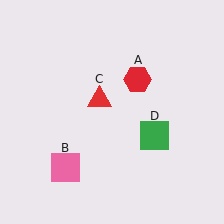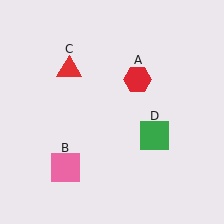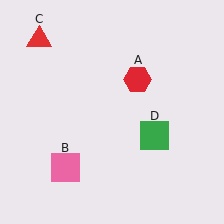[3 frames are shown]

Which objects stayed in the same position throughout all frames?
Red hexagon (object A) and pink square (object B) and green square (object D) remained stationary.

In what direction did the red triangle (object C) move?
The red triangle (object C) moved up and to the left.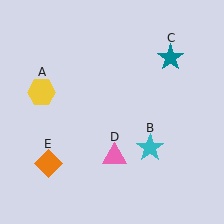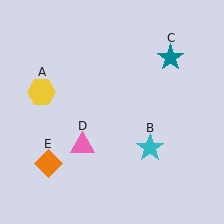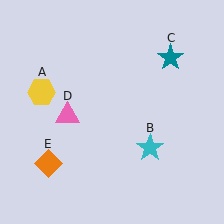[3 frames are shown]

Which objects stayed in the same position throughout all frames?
Yellow hexagon (object A) and cyan star (object B) and teal star (object C) and orange diamond (object E) remained stationary.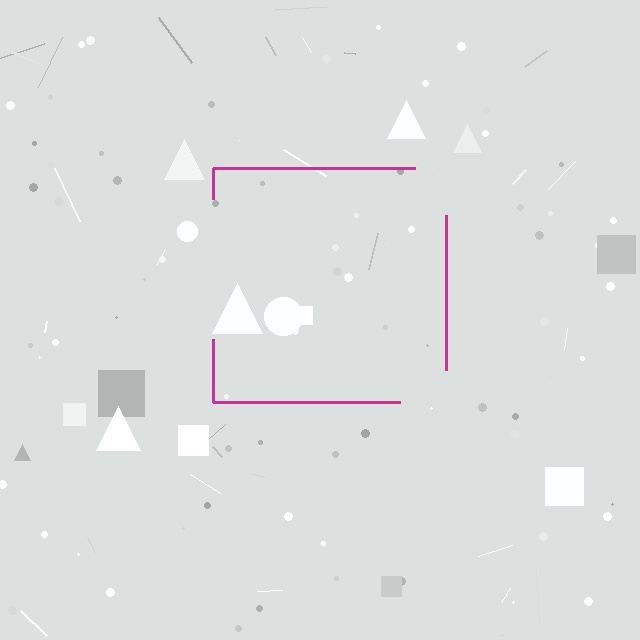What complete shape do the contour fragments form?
The contour fragments form a square.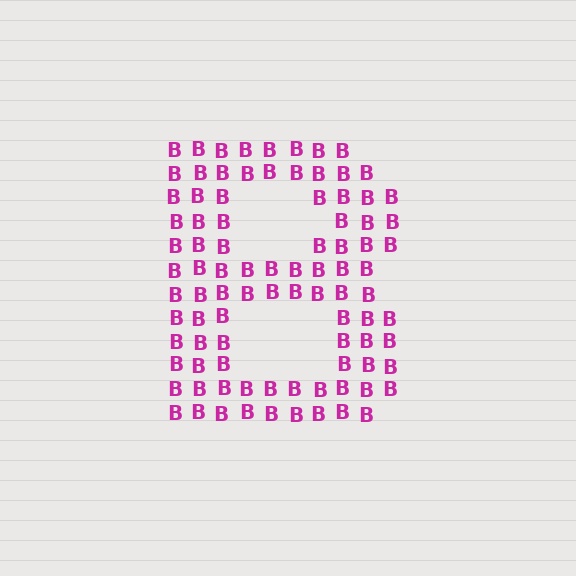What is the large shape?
The large shape is the letter B.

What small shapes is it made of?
It is made of small letter B's.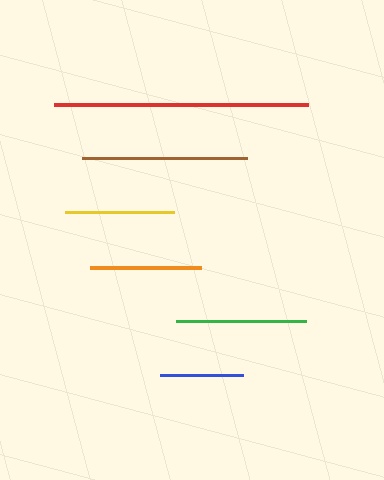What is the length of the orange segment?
The orange segment is approximately 111 pixels long.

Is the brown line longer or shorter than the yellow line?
The brown line is longer than the yellow line.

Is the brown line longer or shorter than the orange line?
The brown line is longer than the orange line.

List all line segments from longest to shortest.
From longest to shortest: red, brown, green, orange, yellow, blue.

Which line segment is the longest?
The red line is the longest at approximately 253 pixels.